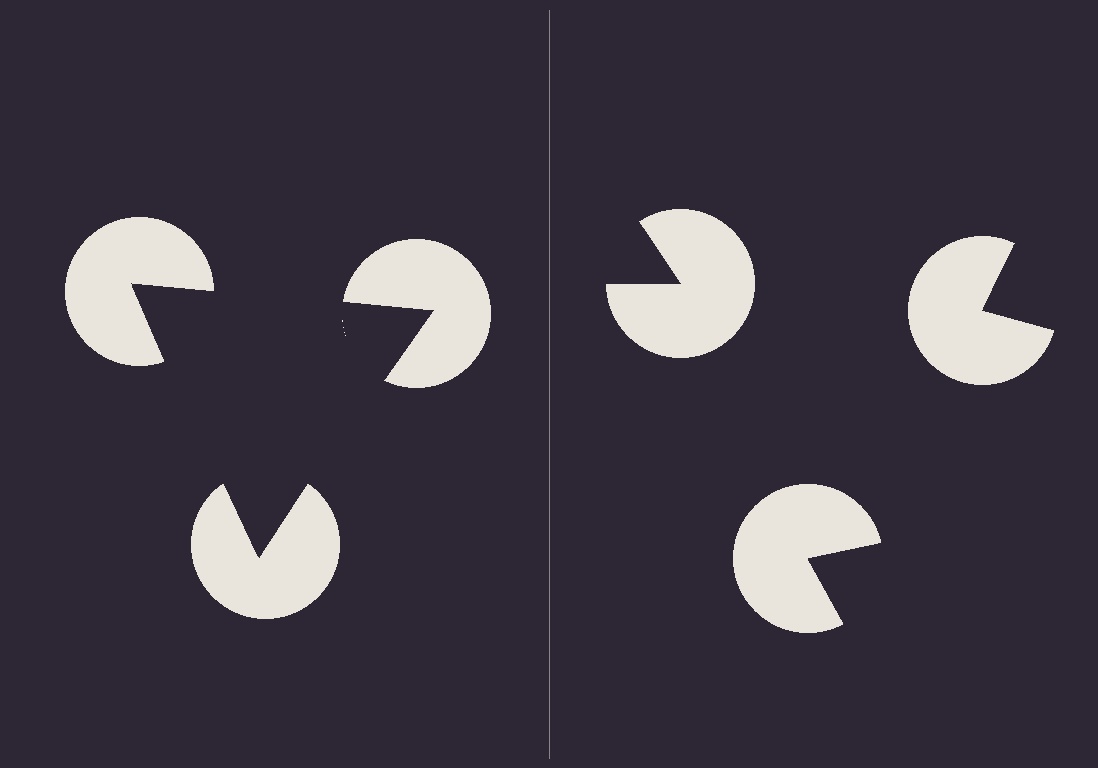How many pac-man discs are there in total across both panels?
6 — 3 on each side.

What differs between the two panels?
The pac-man discs are positioned identically on both sides; only the wedge orientations differ. On the left they align to a triangle; on the right they are misaligned.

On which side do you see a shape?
An illusory triangle appears on the left side. On the right side the wedge cuts are rotated, so no coherent shape forms.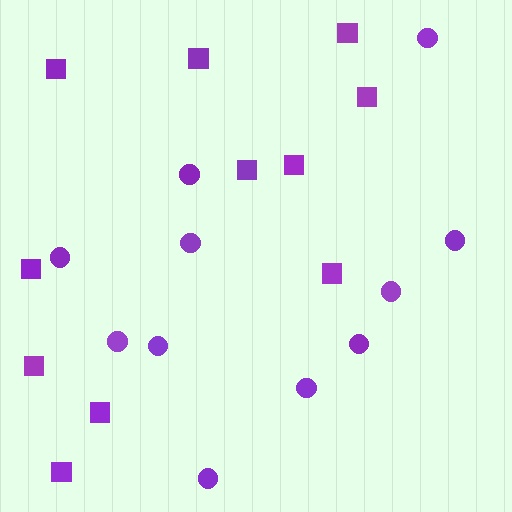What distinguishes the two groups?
There are 2 groups: one group of circles (11) and one group of squares (11).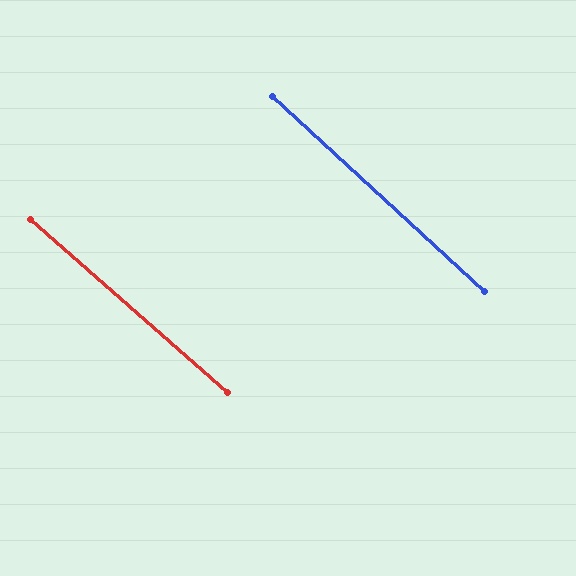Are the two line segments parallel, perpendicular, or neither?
Parallel — their directions differ by only 1.3°.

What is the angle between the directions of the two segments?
Approximately 1 degree.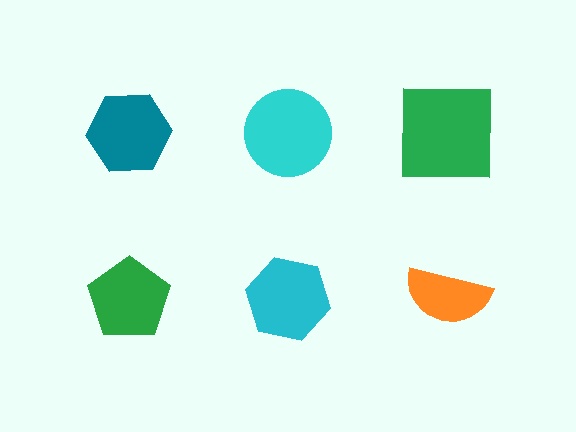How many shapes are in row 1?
3 shapes.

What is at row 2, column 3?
An orange semicircle.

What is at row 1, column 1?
A teal hexagon.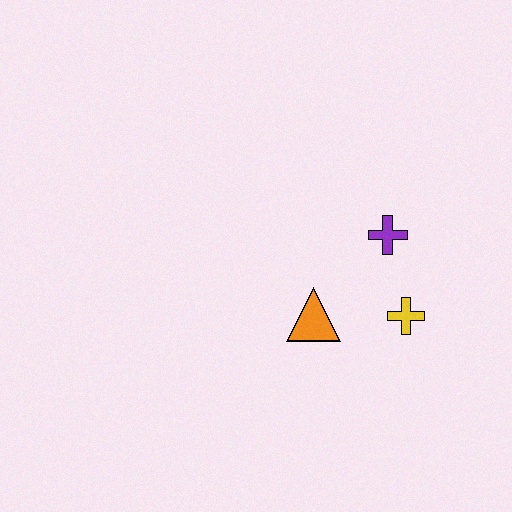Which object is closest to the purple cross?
The yellow cross is closest to the purple cross.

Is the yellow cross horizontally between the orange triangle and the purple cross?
No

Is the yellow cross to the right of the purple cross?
Yes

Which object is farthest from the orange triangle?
The purple cross is farthest from the orange triangle.